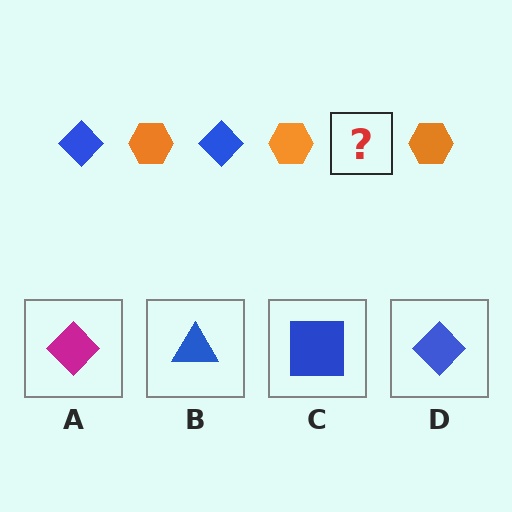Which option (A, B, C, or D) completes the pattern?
D.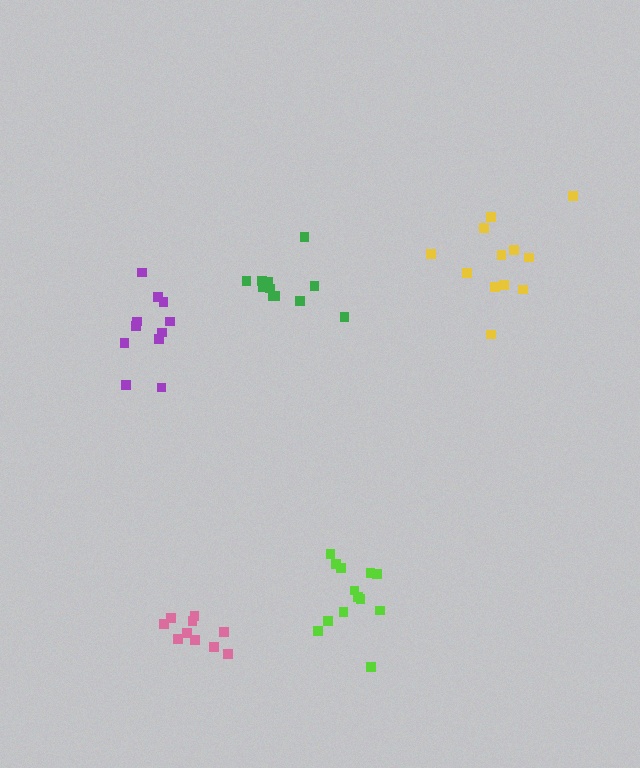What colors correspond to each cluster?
The clusters are colored: lime, yellow, green, pink, purple.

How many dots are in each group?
Group 1: 13 dots, Group 2: 12 dots, Group 3: 11 dots, Group 4: 10 dots, Group 5: 11 dots (57 total).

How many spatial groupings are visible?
There are 5 spatial groupings.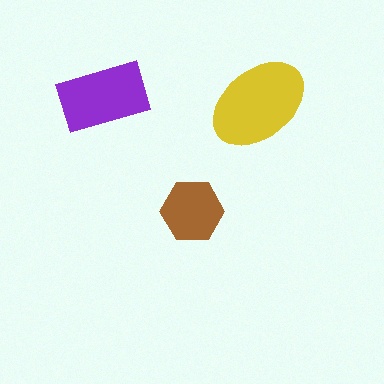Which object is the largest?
The yellow ellipse.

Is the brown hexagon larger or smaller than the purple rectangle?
Smaller.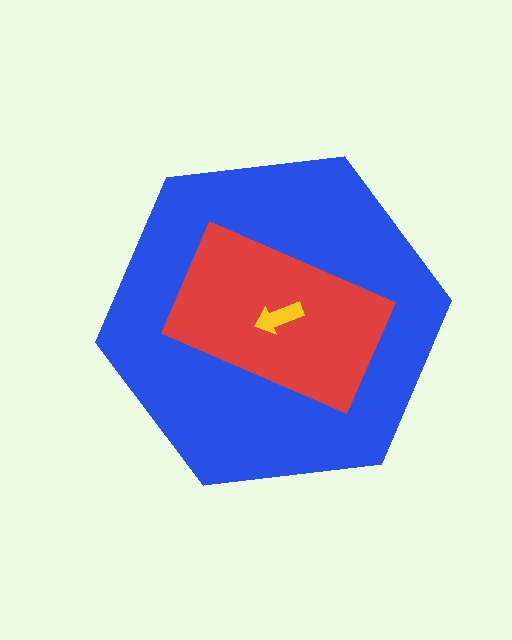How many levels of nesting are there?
3.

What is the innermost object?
The yellow arrow.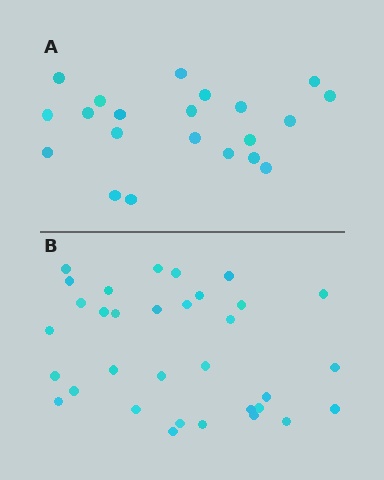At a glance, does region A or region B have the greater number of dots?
Region B (the bottom region) has more dots.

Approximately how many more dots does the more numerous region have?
Region B has roughly 12 or so more dots than region A.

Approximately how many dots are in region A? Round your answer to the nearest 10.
About 20 dots. (The exact count is 21, which rounds to 20.)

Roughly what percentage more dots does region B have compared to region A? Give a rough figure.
About 55% more.